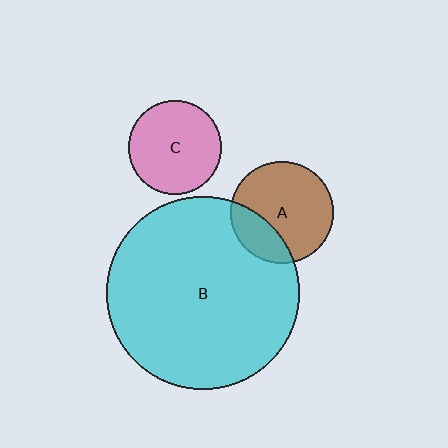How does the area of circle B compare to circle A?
Approximately 3.6 times.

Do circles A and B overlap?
Yes.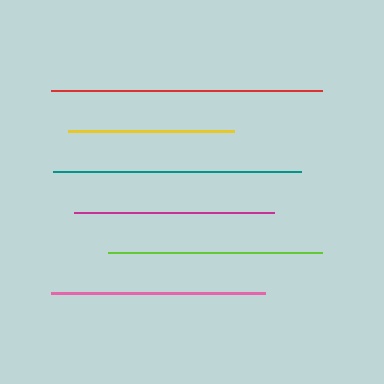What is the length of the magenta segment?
The magenta segment is approximately 200 pixels long.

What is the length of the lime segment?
The lime segment is approximately 214 pixels long.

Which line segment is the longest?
The red line is the longest at approximately 271 pixels.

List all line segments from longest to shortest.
From longest to shortest: red, teal, pink, lime, magenta, yellow.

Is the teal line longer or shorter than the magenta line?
The teal line is longer than the magenta line.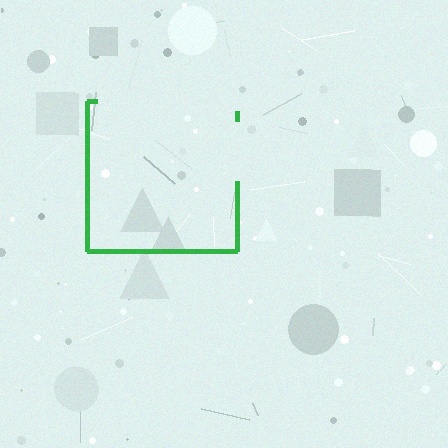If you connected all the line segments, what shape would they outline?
They would outline a square.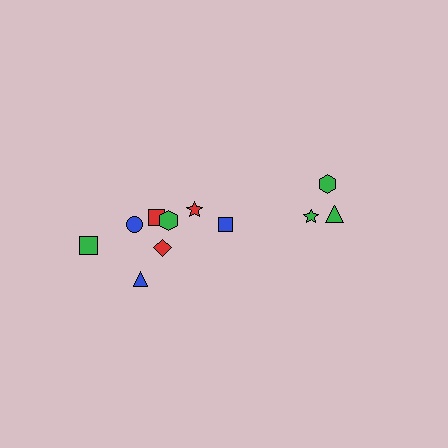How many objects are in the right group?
There are 3 objects.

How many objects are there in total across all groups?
There are 11 objects.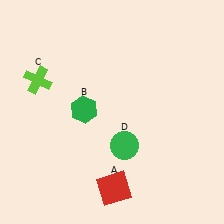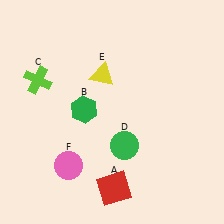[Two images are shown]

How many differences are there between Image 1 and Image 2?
There are 2 differences between the two images.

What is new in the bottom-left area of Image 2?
A pink circle (F) was added in the bottom-left area of Image 2.